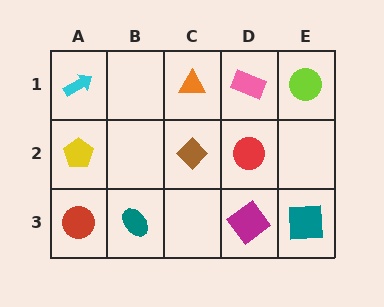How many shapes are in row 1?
4 shapes.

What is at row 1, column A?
A cyan arrow.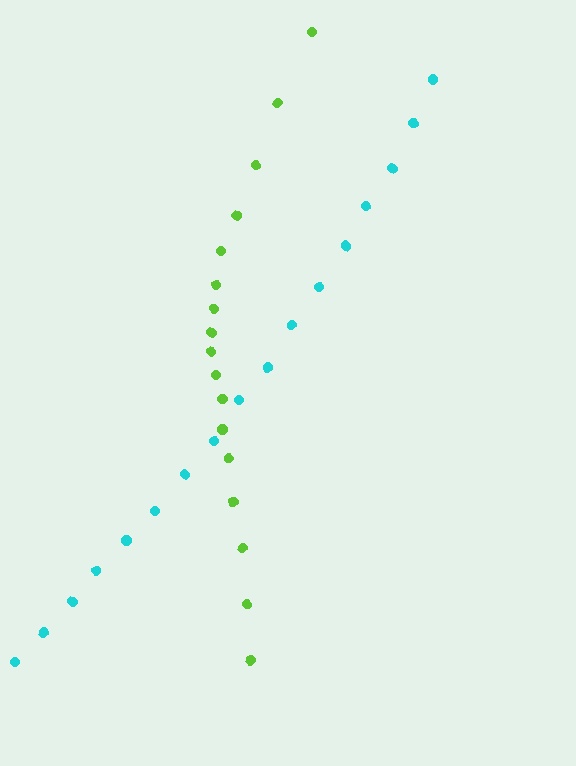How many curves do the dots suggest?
There are 2 distinct paths.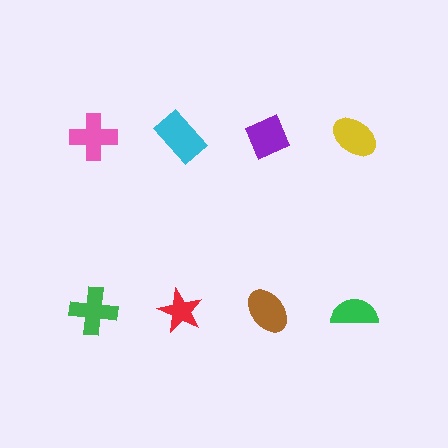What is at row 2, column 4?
A green semicircle.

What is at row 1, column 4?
A yellow ellipse.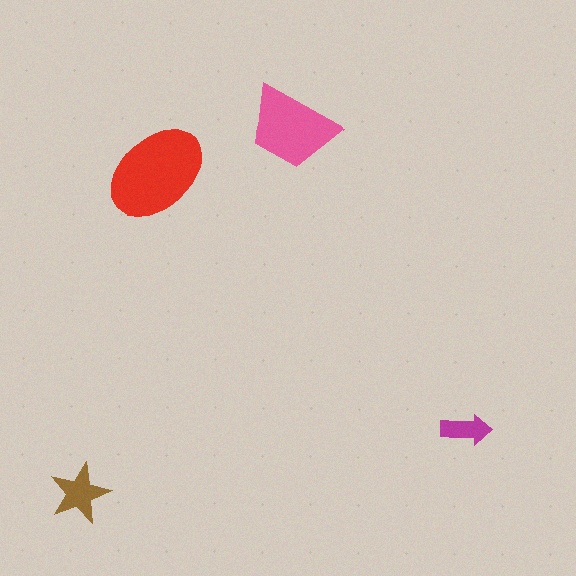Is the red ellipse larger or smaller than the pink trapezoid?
Larger.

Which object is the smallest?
The magenta arrow.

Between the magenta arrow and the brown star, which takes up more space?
The brown star.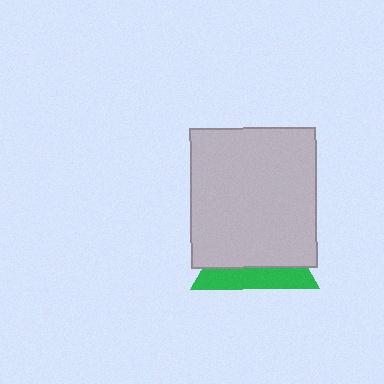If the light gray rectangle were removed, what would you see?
You would see the complete green triangle.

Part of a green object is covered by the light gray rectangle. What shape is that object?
It is a triangle.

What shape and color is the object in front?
The object in front is a light gray rectangle.